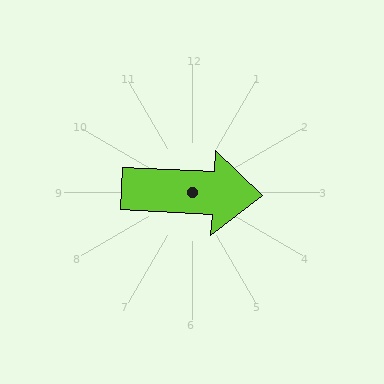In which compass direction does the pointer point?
East.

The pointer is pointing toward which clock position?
Roughly 3 o'clock.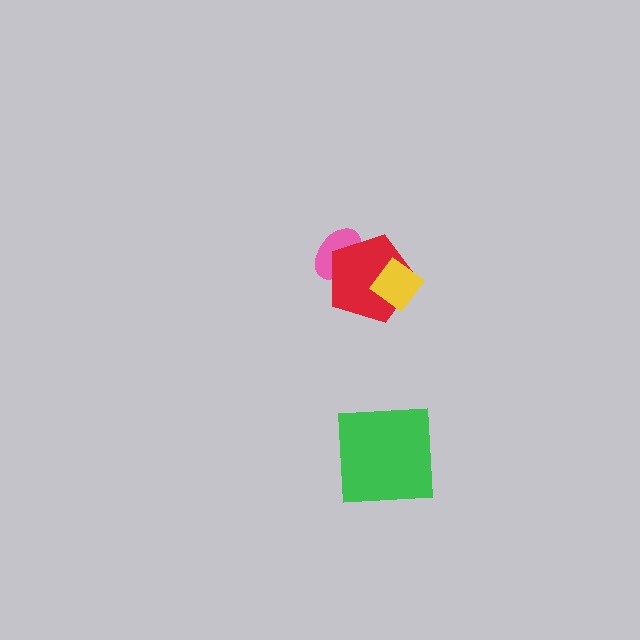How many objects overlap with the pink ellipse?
1 object overlaps with the pink ellipse.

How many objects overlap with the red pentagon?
2 objects overlap with the red pentagon.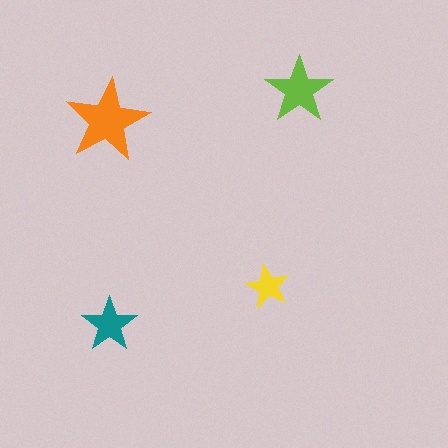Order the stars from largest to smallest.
the orange one, the lime one, the teal one, the yellow one.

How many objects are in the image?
There are 4 objects in the image.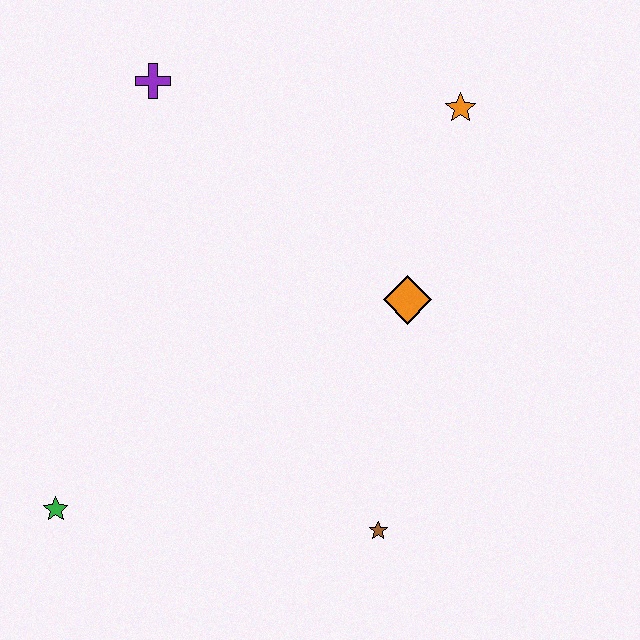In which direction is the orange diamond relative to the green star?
The orange diamond is to the right of the green star.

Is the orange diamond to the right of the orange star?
No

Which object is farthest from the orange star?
The green star is farthest from the orange star.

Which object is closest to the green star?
The brown star is closest to the green star.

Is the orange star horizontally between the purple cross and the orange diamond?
No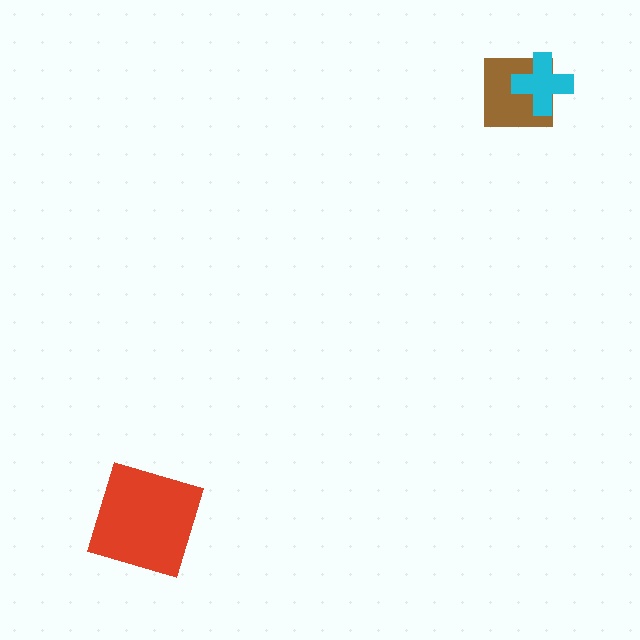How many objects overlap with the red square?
0 objects overlap with the red square.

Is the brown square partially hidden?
Yes, it is partially covered by another shape.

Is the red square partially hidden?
No, no other shape covers it.